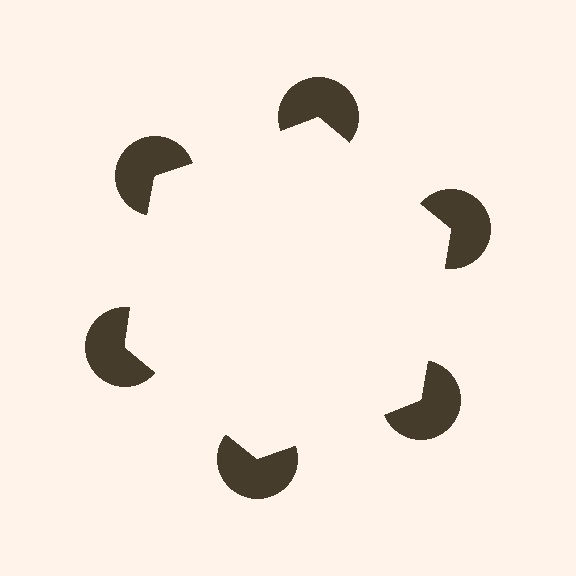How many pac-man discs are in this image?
There are 6 — one at each vertex of the illusory hexagon.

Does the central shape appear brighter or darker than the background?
It typically appears slightly brighter than the background, even though no actual brightness change is drawn.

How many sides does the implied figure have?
6 sides.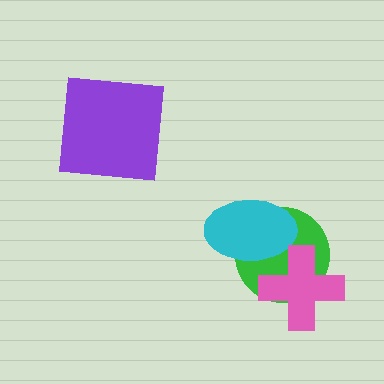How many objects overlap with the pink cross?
2 objects overlap with the pink cross.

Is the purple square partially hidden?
No, no other shape covers it.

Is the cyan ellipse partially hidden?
Yes, it is partially covered by another shape.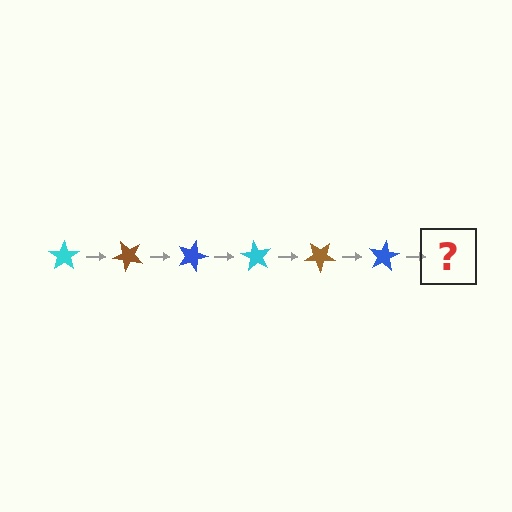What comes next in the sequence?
The next element should be a cyan star, rotated 270 degrees from the start.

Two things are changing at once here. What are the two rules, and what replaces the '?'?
The two rules are that it rotates 45 degrees each step and the color cycles through cyan, brown, and blue. The '?' should be a cyan star, rotated 270 degrees from the start.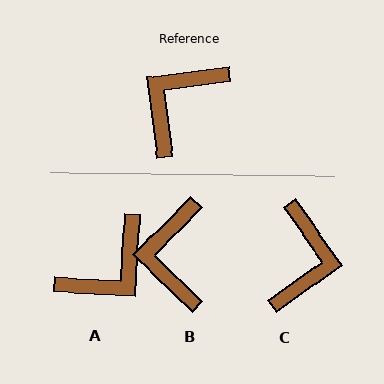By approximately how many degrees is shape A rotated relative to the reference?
Approximately 170 degrees counter-clockwise.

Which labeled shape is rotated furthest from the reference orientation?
A, about 170 degrees away.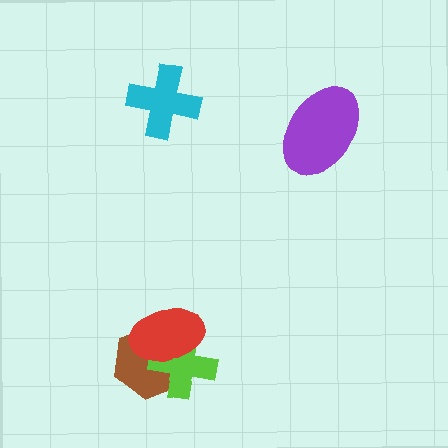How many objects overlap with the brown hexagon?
2 objects overlap with the brown hexagon.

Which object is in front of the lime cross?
The red ellipse is in front of the lime cross.